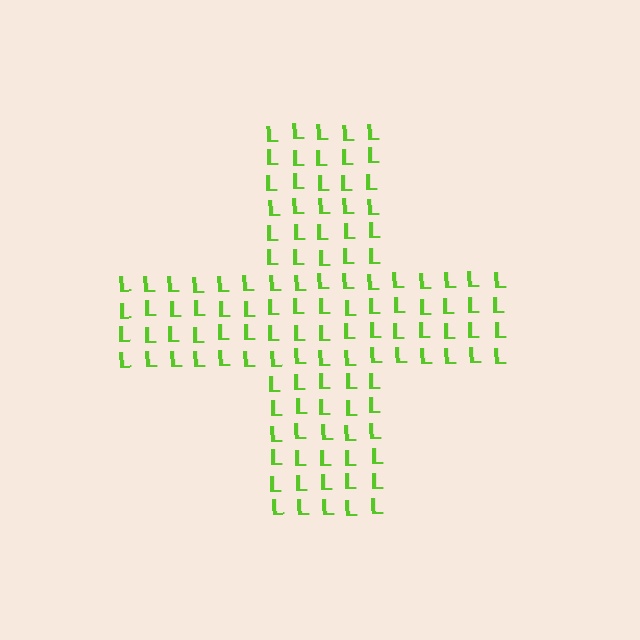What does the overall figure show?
The overall figure shows a cross.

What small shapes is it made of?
It is made of small letter L's.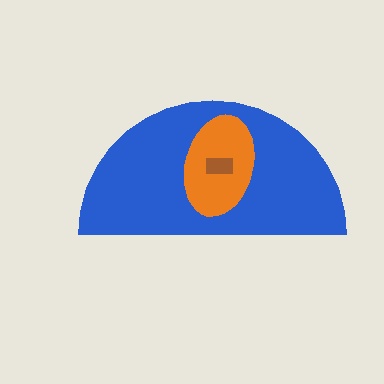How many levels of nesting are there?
3.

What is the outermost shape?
The blue semicircle.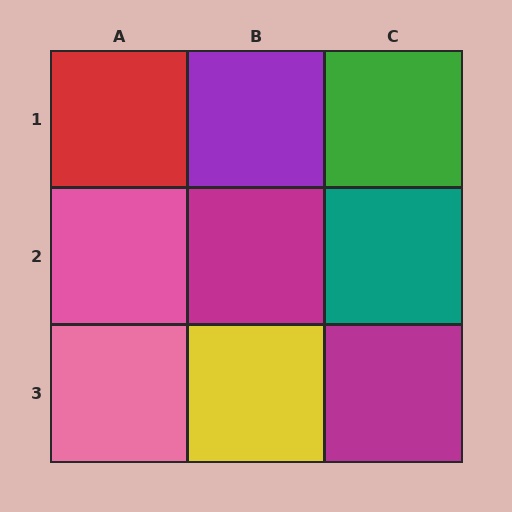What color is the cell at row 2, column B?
Magenta.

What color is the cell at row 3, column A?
Pink.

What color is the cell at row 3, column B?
Yellow.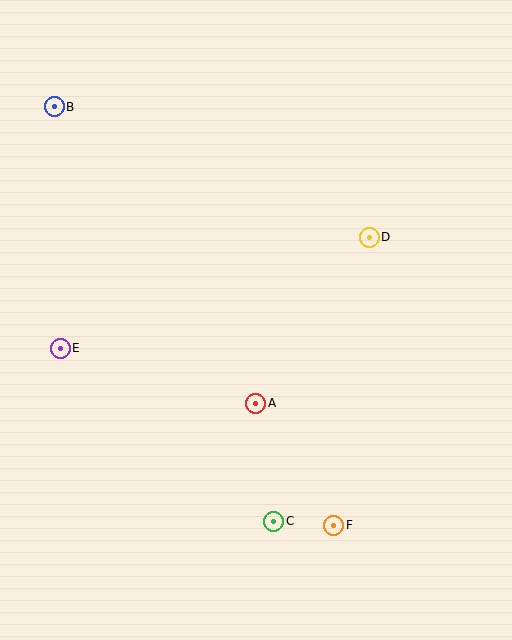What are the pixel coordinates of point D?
Point D is at (369, 237).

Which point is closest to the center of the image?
Point A at (256, 403) is closest to the center.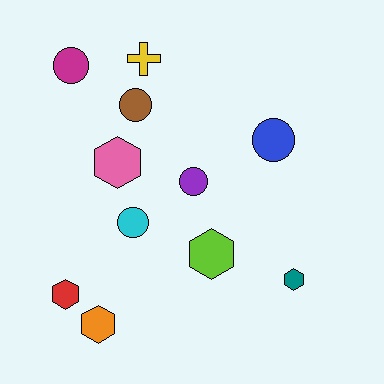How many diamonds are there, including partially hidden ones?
There are no diamonds.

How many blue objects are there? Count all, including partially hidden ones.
There is 1 blue object.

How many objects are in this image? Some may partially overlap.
There are 11 objects.